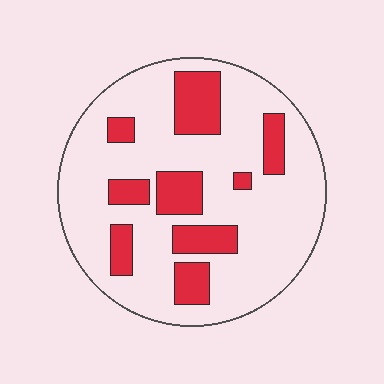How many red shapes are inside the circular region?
9.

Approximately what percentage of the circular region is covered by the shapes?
Approximately 25%.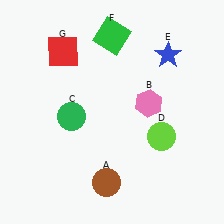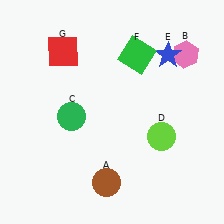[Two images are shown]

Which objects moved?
The objects that moved are: the pink hexagon (B), the green square (F).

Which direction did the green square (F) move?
The green square (F) moved right.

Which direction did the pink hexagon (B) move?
The pink hexagon (B) moved up.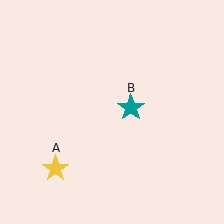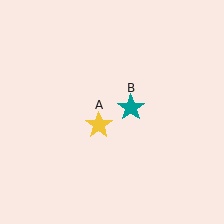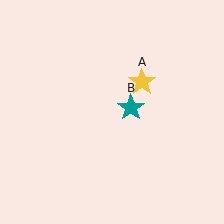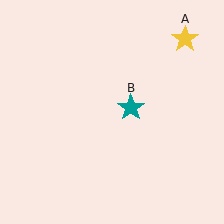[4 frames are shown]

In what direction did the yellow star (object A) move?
The yellow star (object A) moved up and to the right.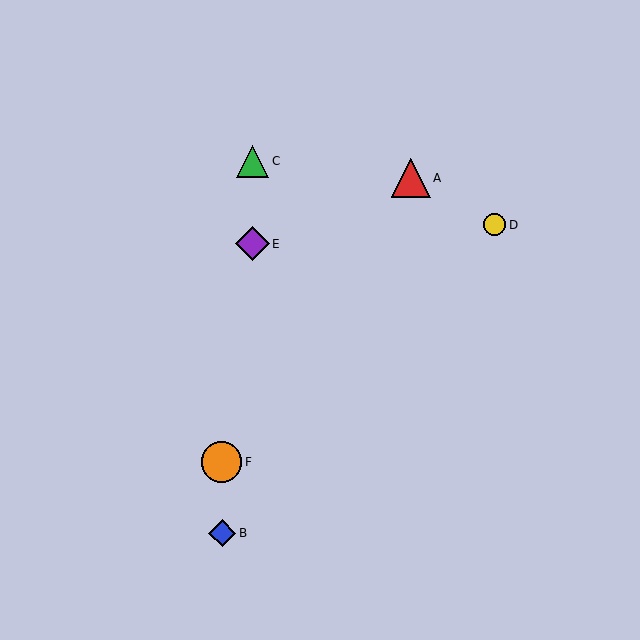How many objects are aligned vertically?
2 objects (C, E) are aligned vertically.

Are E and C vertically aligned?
Yes, both are at x≈252.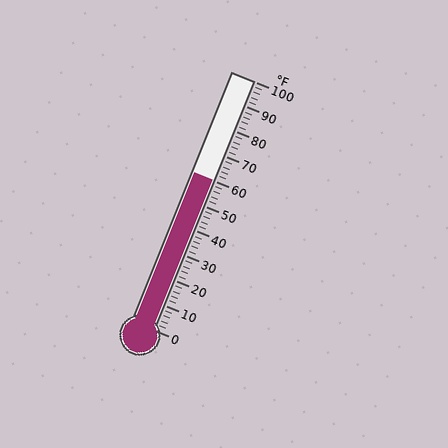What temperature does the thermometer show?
The thermometer shows approximately 60°F.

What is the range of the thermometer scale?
The thermometer scale ranges from 0°F to 100°F.